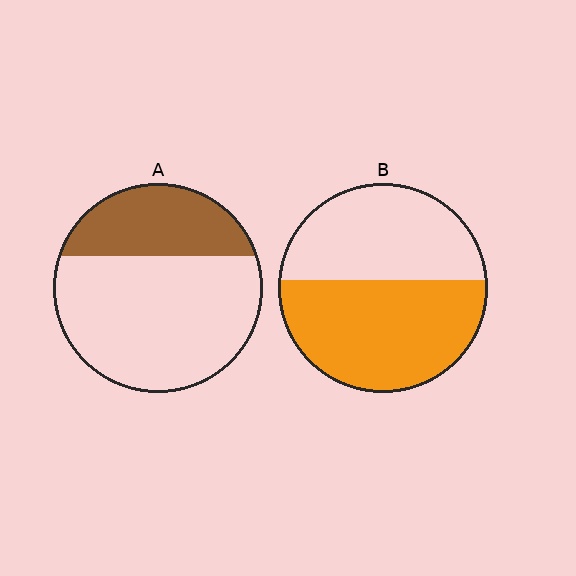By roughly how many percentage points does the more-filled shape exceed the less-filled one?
By roughly 25 percentage points (B over A).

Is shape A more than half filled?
No.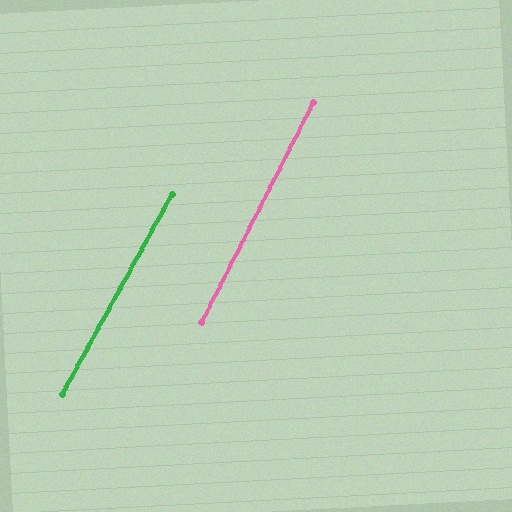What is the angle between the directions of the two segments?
Approximately 2 degrees.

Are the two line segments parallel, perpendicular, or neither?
Parallel — their directions differ by only 1.8°.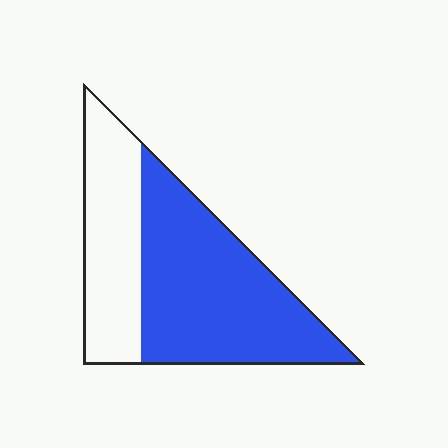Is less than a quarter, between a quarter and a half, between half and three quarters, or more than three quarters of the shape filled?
Between half and three quarters.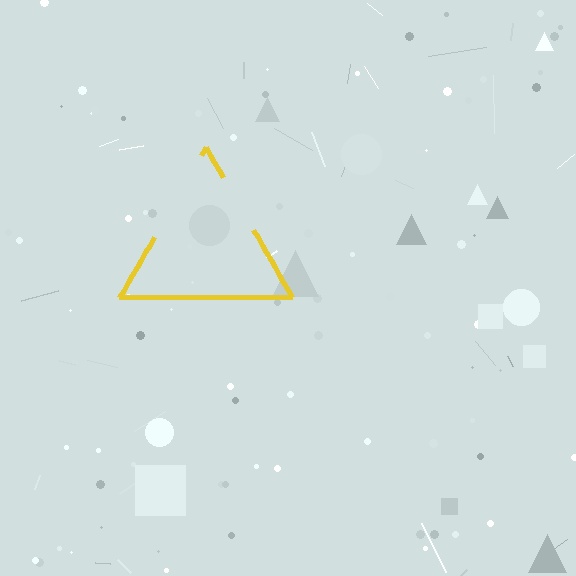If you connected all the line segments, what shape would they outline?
They would outline a triangle.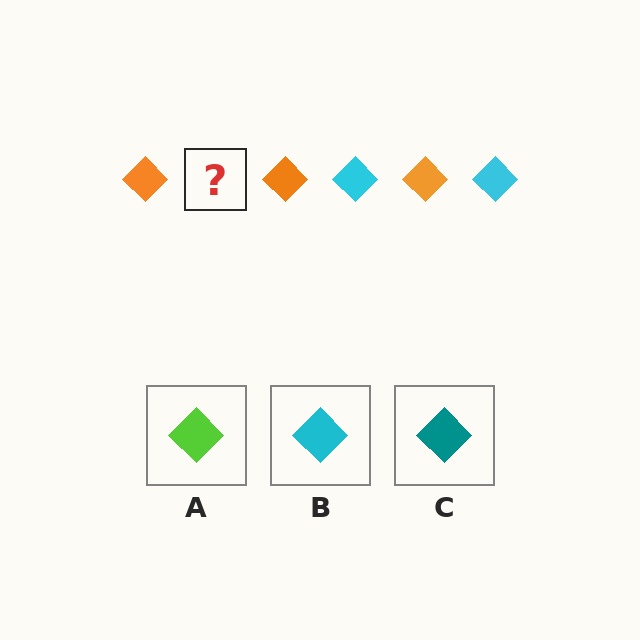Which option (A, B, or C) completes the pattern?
B.